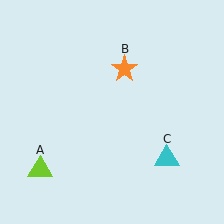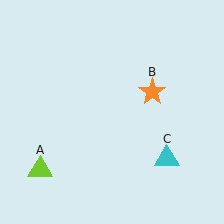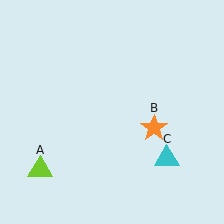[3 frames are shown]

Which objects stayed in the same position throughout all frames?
Lime triangle (object A) and cyan triangle (object C) remained stationary.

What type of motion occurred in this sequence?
The orange star (object B) rotated clockwise around the center of the scene.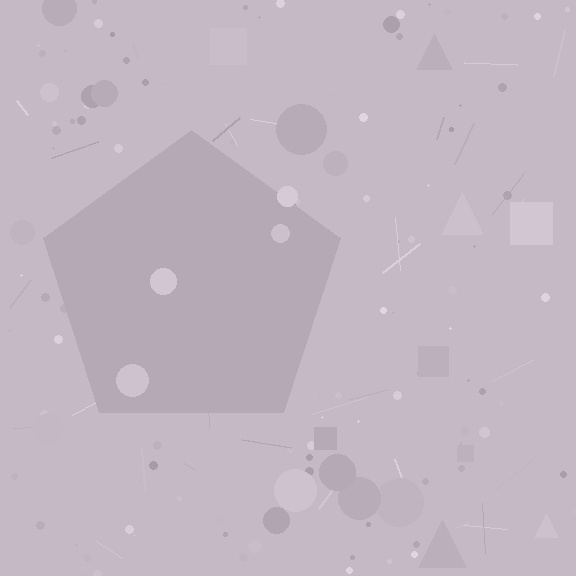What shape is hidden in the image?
A pentagon is hidden in the image.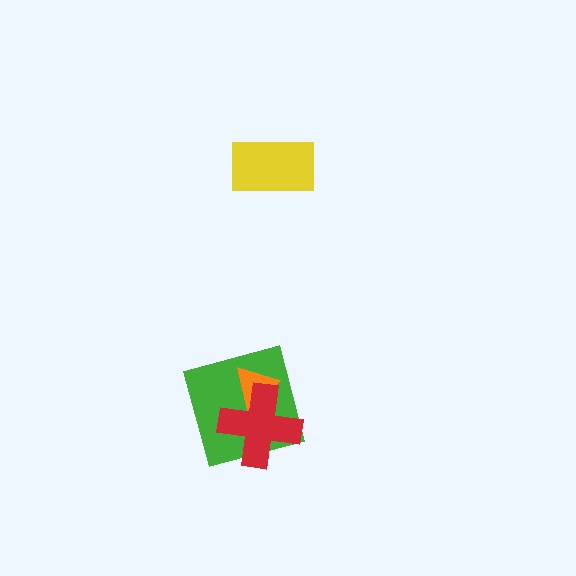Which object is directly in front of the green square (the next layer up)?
The orange triangle is directly in front of the green square.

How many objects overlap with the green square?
2 objects overlap with the green square.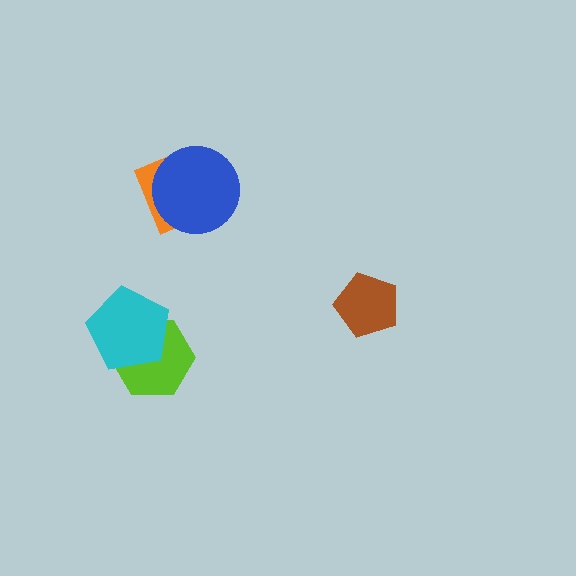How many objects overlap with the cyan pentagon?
1 object overlaps with the cyan pentagon.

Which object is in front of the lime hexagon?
The cyan pentagon is in front of the lime hexagon.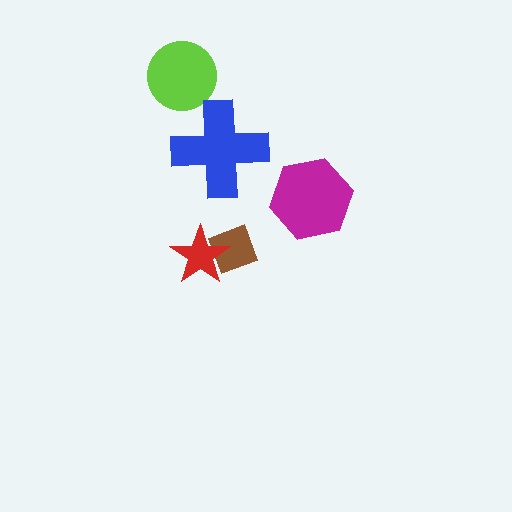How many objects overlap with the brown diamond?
1 object overlaps with the brown diamond.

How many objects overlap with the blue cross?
0 objects overlap with the blue cross.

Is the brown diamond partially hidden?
Yes, it is partially covered by another shape.